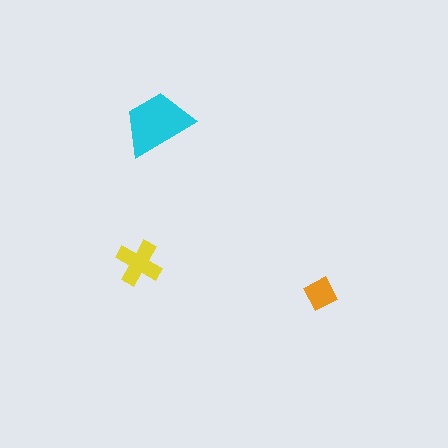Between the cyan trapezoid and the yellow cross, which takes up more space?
The cyan trapezoid.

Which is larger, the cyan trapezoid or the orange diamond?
The cyan trapezoid.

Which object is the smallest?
The orange diamond.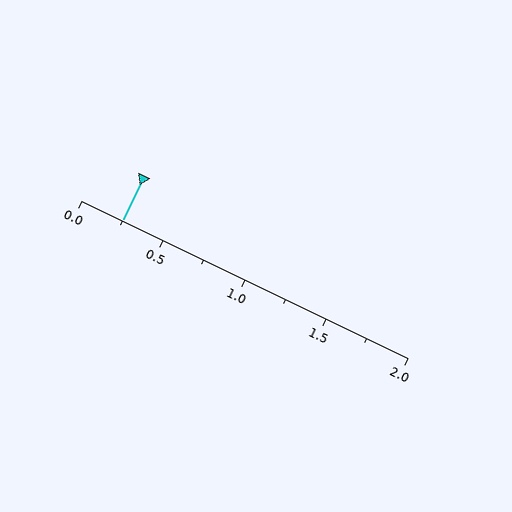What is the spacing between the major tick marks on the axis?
The major ticks are spaced 0.5 apart.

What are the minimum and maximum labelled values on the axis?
The axis runs from 0.0 to 2.0.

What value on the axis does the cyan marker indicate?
The marker indicates approximately 0.25.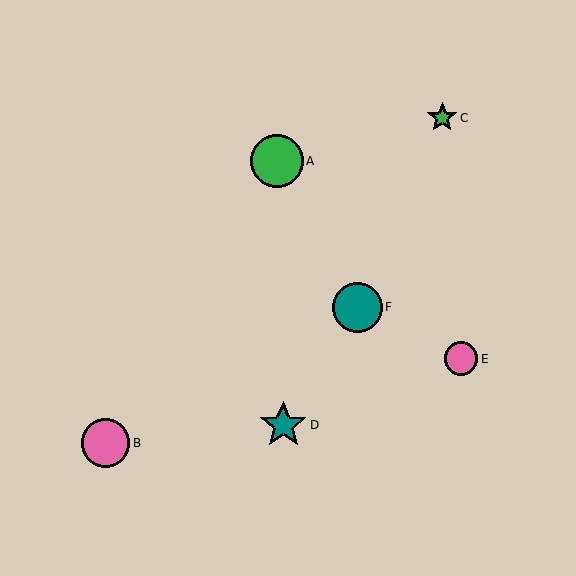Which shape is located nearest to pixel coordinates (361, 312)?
The teal circle (labeled F) at (357, 307) is nearest to that location.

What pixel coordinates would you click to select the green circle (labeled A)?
Click at (277, 161) to select the green circle A.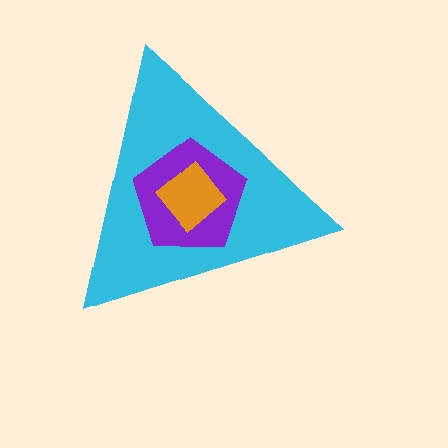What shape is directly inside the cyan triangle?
The purple pentagon.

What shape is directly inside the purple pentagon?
The orange diamond.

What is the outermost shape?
The cyan triangle.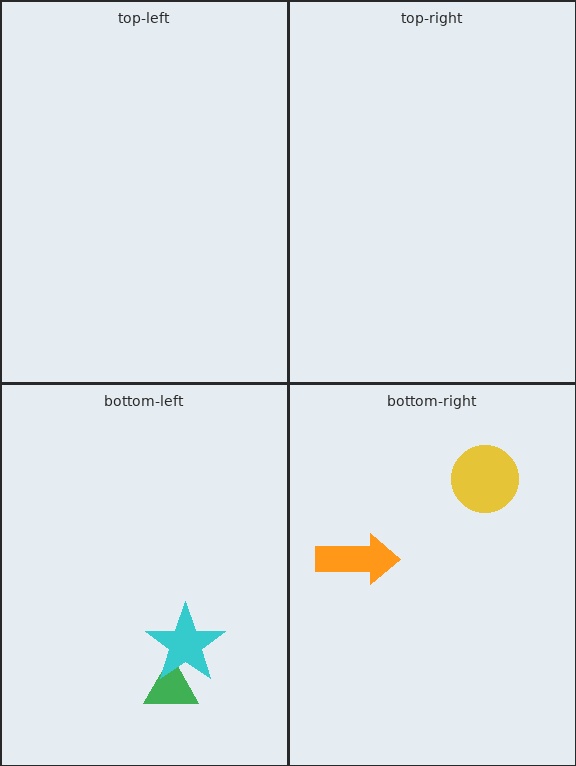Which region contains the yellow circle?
The bottom-right region.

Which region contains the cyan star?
The bottom-left region.